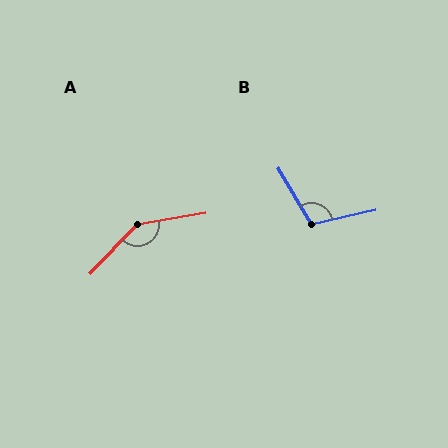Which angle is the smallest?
B, at approximately 108 degrees.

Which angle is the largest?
A, at approximately 144 degrees.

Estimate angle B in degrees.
Approximately 108 degrees.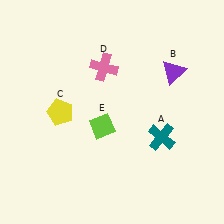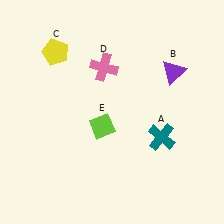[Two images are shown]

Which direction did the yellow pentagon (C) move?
The yellow pentagon (C) moved up.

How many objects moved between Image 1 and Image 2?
1 object moved between the two images.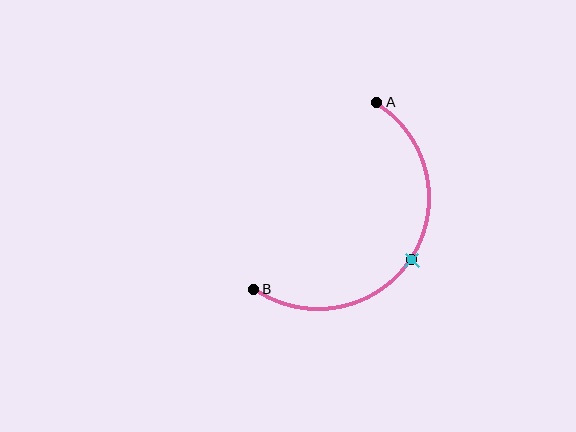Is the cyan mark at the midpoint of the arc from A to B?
Yes. The cyan mark lies on the arc at equal arc-length from both A and B — it is the arc midpoint.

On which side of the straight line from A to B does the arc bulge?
The arc bulges to the right of the straight line connecting A and B.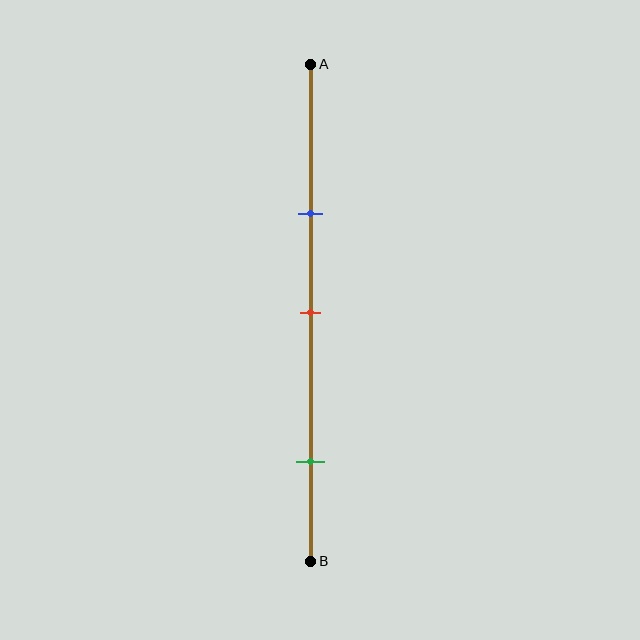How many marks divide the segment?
There are 3 marks dividing the segment.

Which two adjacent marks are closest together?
The blue and red marks are the closest adjacent pair.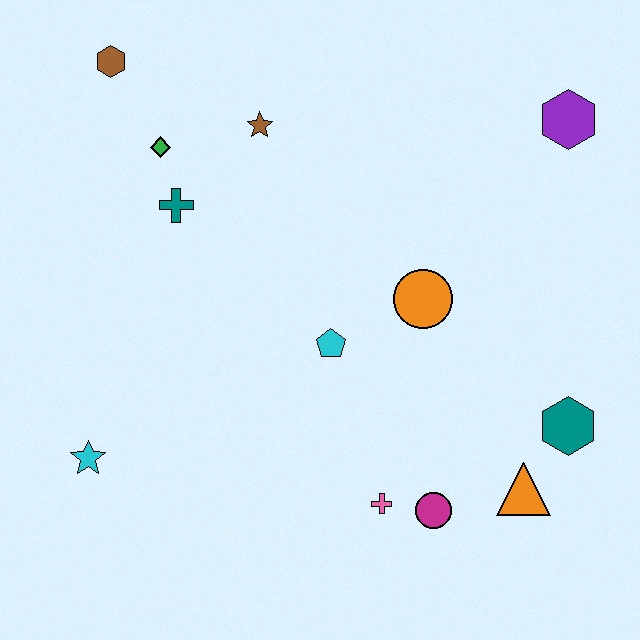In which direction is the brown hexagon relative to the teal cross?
The brown hexagon is above the teal cross.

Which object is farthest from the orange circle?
The brown hexagon is farthest from the orange circle.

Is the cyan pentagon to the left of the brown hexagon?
No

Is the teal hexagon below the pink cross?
No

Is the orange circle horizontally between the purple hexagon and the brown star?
Yes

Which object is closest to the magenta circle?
The pink cross is closest to the magenta circle.